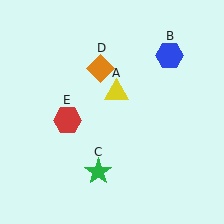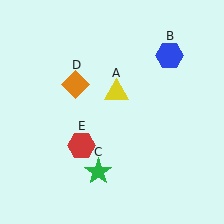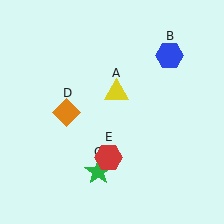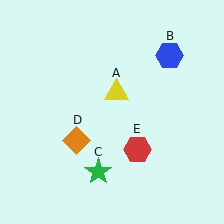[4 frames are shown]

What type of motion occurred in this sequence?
The orange diamond (object D), red hexagon (object E) rotated counterclockwise around the center of the scene.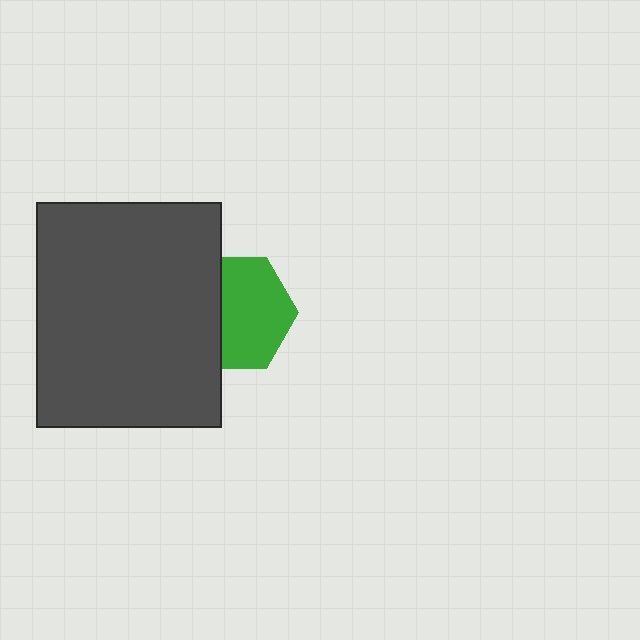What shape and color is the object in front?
The object in front is a dark gray rectangle.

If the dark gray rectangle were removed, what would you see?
You would see the complete green hexagon.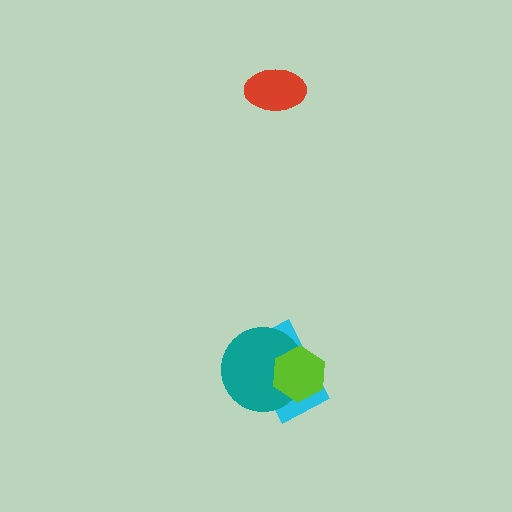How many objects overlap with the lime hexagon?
2 objects overlap with the lime hexagon.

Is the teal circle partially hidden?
Yes, it is partially covered by another shape.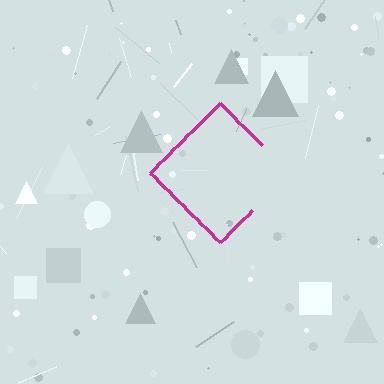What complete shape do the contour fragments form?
The contour fragments form a diamond.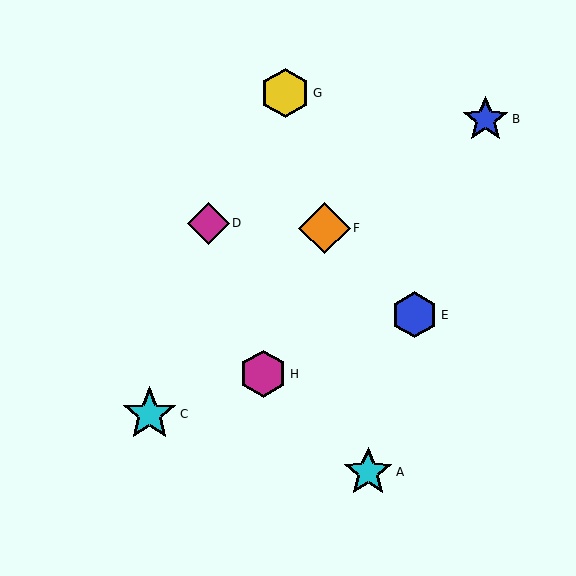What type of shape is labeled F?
Shape F is an orange diamond.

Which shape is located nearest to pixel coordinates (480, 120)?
The blue star (labeled B) at (486, 119) is nearest to that location.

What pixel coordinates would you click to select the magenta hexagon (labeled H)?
Click at (263, 374) to select the magenta hexagon H.